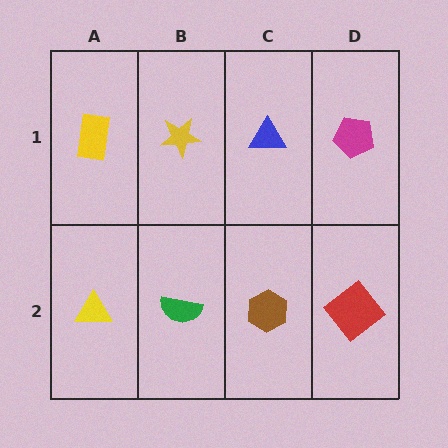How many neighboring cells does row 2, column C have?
3.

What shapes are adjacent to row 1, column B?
A green semicircle (row 2, column B), a yellow rectangle (row 1, column A), a blue triangle (row 1, column C).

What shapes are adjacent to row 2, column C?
A blue triangle (row 1, column C), a green semicircle (row 2, column B), a red diamond (row 2, column D).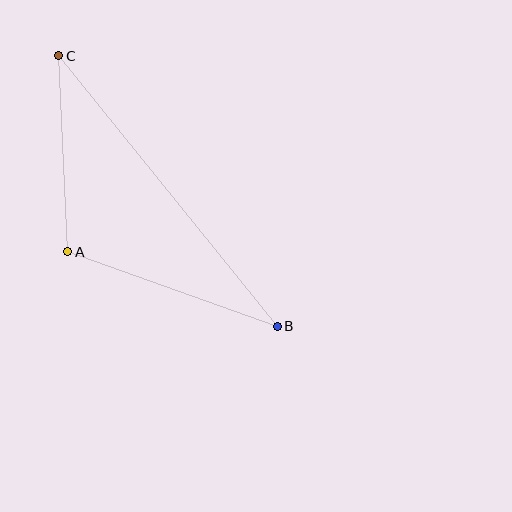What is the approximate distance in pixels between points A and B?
The distance between A and B is approximately 223 pixels.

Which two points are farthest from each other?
Points B and C are farthest from each other.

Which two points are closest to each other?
Points A and C are closest to each other.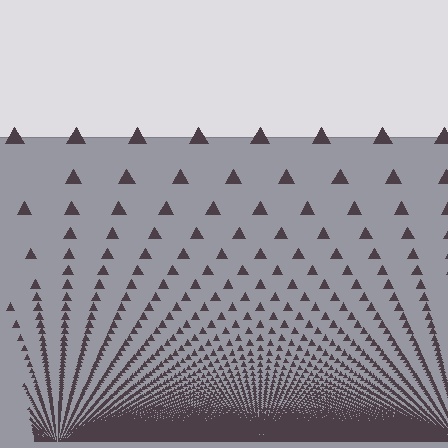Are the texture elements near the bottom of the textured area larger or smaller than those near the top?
Smaller. The gradient is inverted — elements near the bottom are smaller and denser.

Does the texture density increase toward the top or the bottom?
Density increases toward the bottom.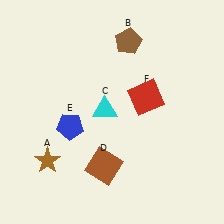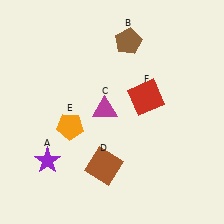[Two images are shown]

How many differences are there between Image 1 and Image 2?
There are 3 differences between the two images.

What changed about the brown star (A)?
In Image 1, A is brown. In Image 2, it changed to purple.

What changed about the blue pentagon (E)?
In Image 1, E is blue. In Image 2, it changed to orange.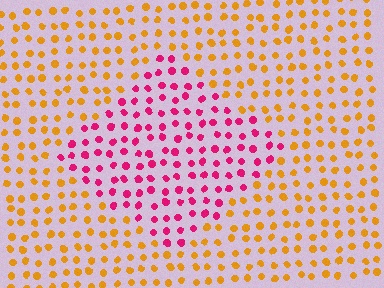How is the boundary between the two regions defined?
The boundary is defined purely by a slight shift in hue (about 65 degrees). Spacing, size, and orientation are identical on both sides.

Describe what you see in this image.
The image is filled with small orange elements in a uniform arrangement. A diamond-shaped region is visible where the elements are tinted to a slightly different hue, forming a subtle color boundary.